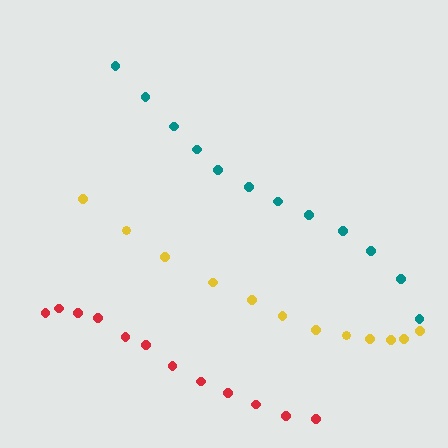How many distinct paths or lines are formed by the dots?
There are 3 distinct paths.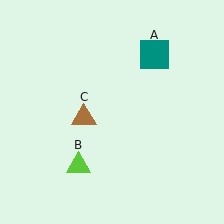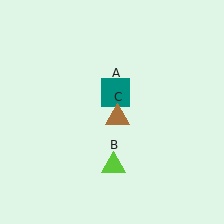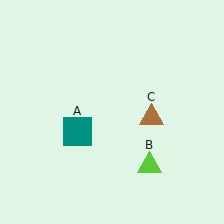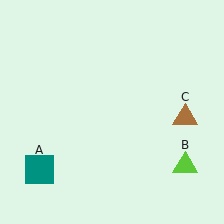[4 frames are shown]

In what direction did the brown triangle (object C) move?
The brown triangle (object C) moved right.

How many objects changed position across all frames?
3 objects changed position: teal square (object A), lime triangle (object B), brown triangle (object C).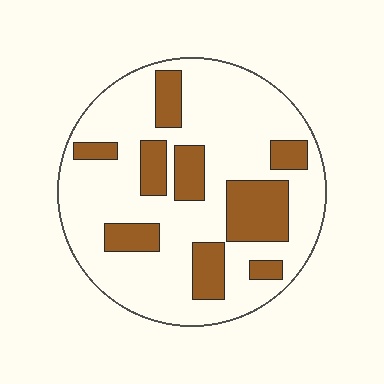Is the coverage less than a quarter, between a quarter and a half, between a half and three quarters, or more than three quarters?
Between a quarter and a half.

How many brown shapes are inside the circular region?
9.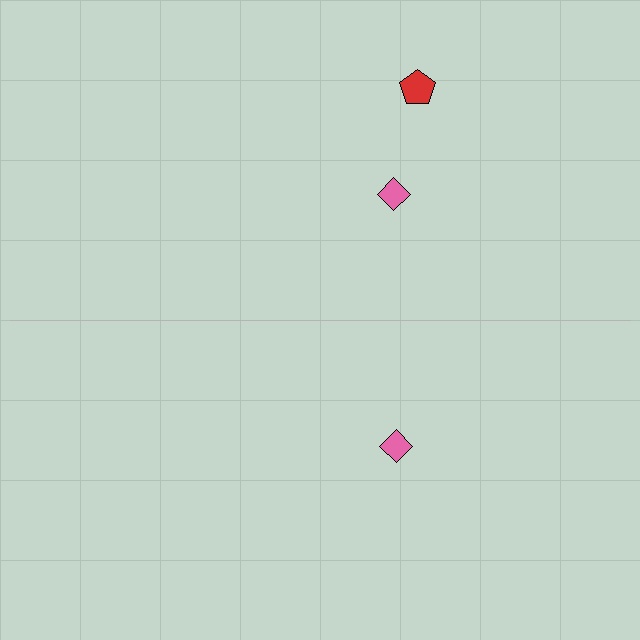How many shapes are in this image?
There are 3 shapes in this image.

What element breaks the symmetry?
A red pentagon is missing from the bottom side.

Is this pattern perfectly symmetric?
No, the pattern is not perfectly symmetric. A red pentagon is missing from the bottom side.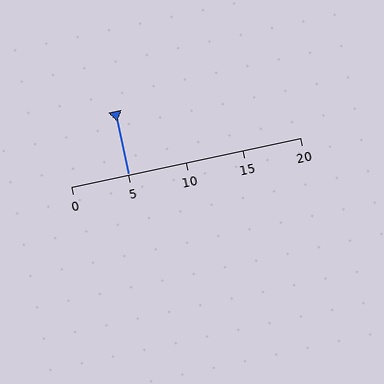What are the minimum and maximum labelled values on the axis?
The axis runs from 0 to 20.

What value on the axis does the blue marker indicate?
The marker indicates approximately 5.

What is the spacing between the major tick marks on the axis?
The major ticks are spaced 5 apart.